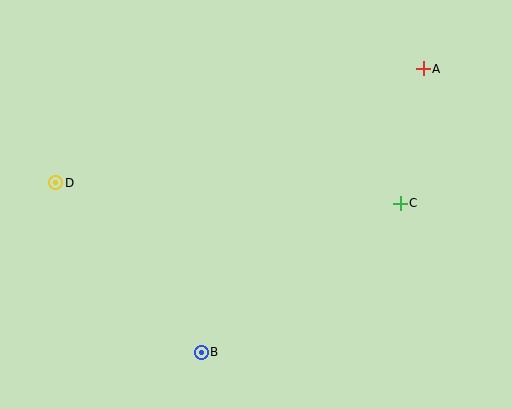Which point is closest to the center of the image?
Point C at (400, 203) is closest to the center.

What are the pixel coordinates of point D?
Point D is at (56, 183).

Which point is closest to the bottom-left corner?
Point B is closest to the bottom-left corner.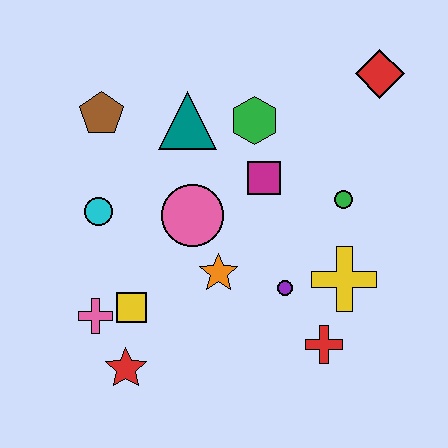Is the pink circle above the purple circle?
Yes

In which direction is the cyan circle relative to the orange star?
The cyan circle is to the left of the orange star.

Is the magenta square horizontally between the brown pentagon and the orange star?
No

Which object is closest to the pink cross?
The yellow square is closest to the pink cross.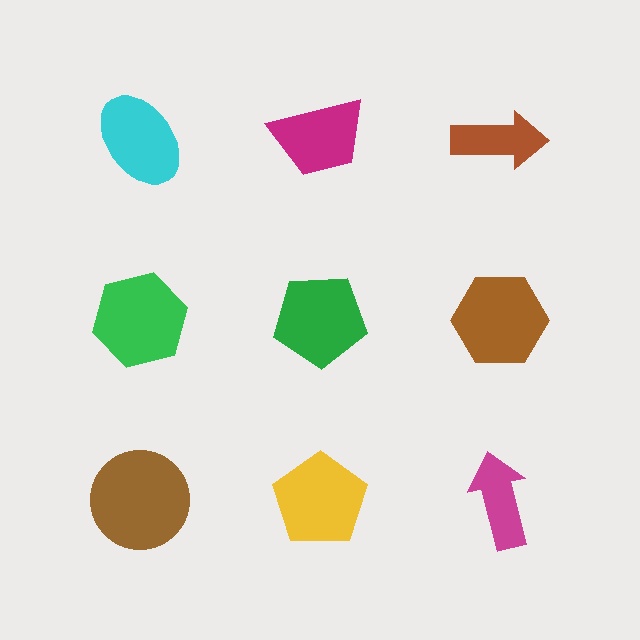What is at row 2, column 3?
A brown hexagon.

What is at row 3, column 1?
A brown circle.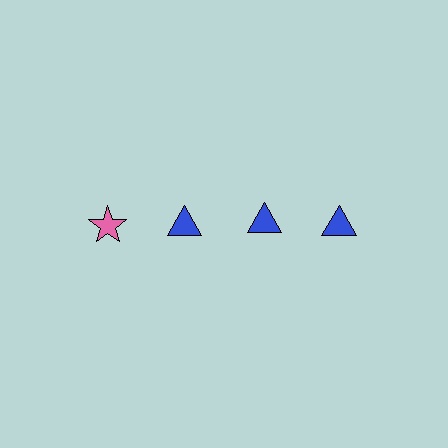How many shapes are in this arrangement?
There are 4 shapes arranged in a grid pattern.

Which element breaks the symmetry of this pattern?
The pink star in the top row, leftmost column breaks the symmetry. All other shapes are blue triangles.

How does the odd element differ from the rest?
It differs in both color (pink instead of blue) and shape (star instead of triangle).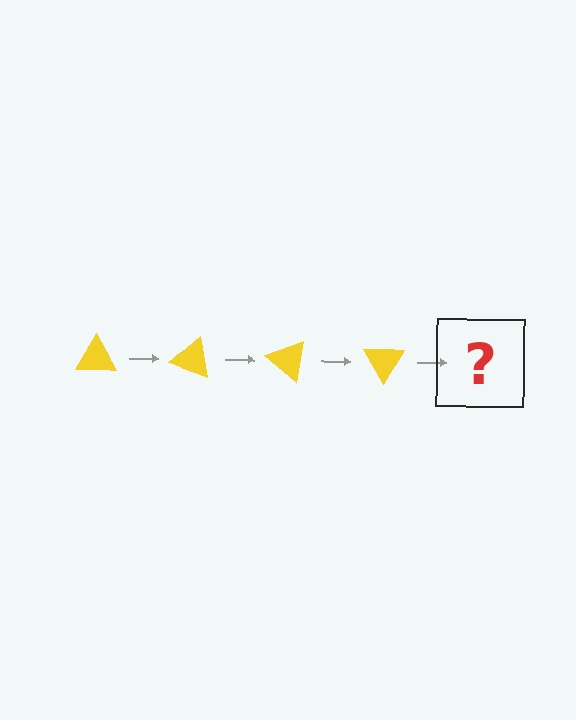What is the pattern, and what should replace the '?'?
The pattern is that the triangle rotates 20 degrees each step. The '?' should be a yellow triangle rotated 80 degrees.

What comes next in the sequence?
The next element should be a yellow triangle rotated 80 degrees.